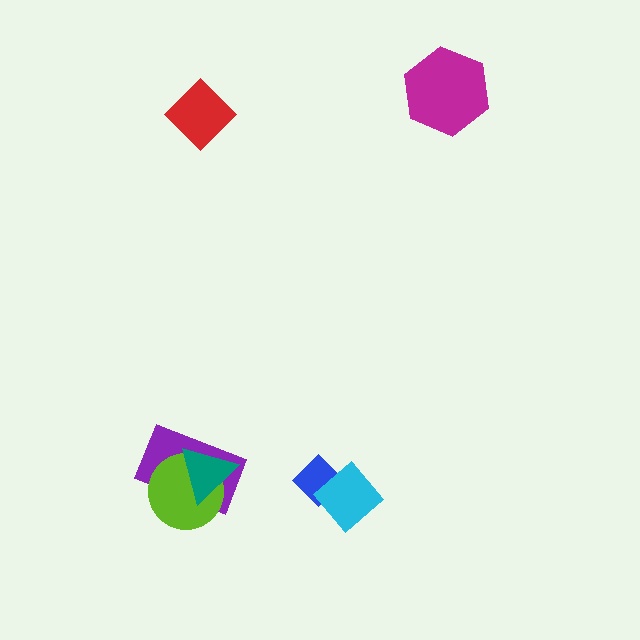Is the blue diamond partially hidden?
Yes, it is partially covered by another shape.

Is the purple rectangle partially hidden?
Yes, it is partially covered by another shape.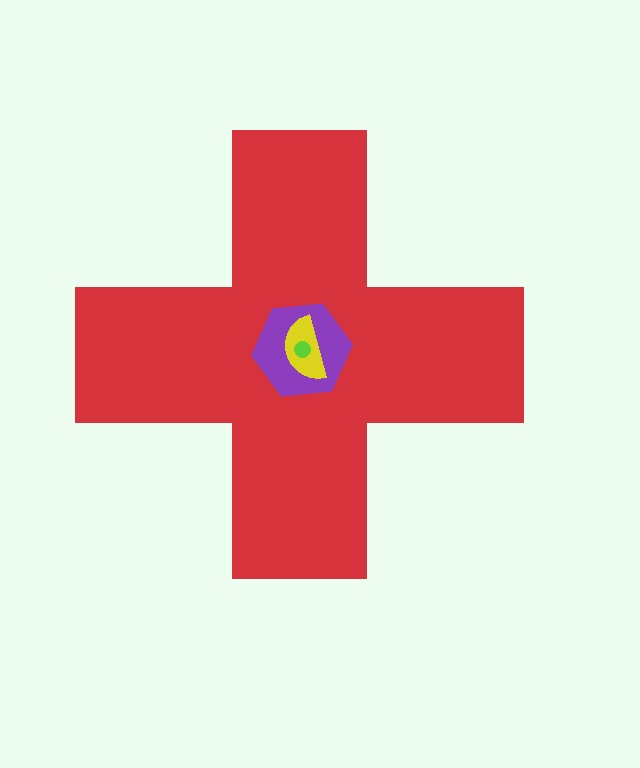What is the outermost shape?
The red cross.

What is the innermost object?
The lime circle.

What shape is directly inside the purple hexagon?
The yellow semicircle.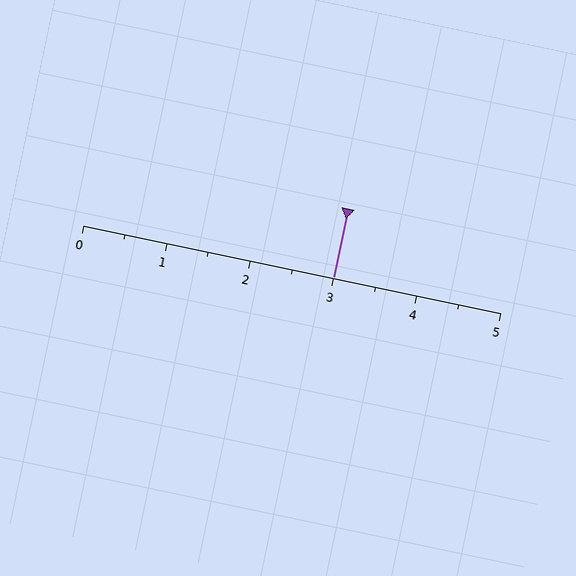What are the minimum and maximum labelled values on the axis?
The axis runs from 0 to 5.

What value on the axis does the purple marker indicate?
The marker indicates approximately 3.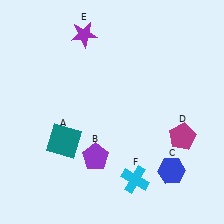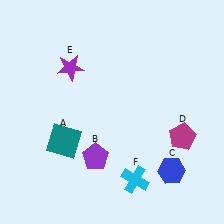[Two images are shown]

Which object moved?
The purple star (E) moved down.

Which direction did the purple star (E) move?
The purple star (E) moved down.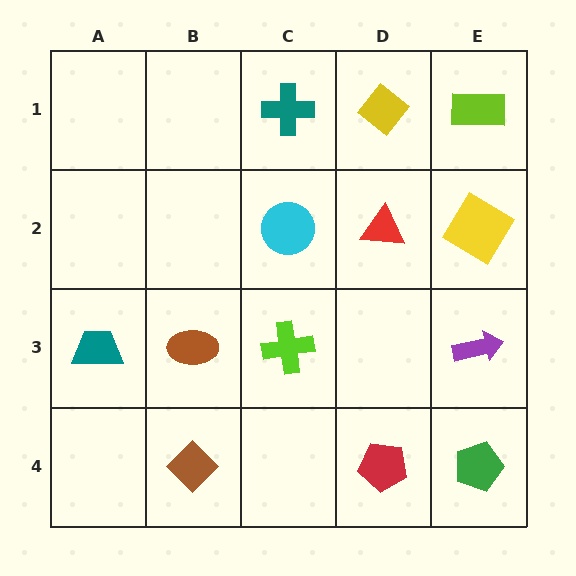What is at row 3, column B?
A brown ellipse.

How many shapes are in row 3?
4 shapes.